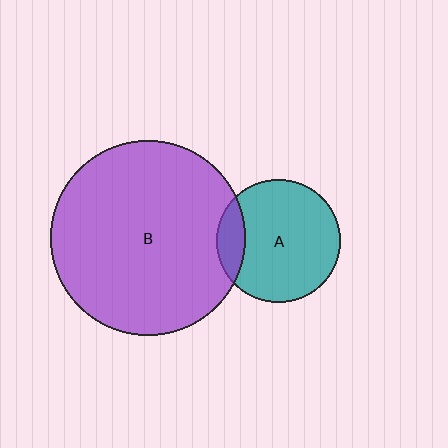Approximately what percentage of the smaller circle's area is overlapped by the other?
Approximately 15%.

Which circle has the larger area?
Circle B (purple).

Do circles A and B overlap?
Yes.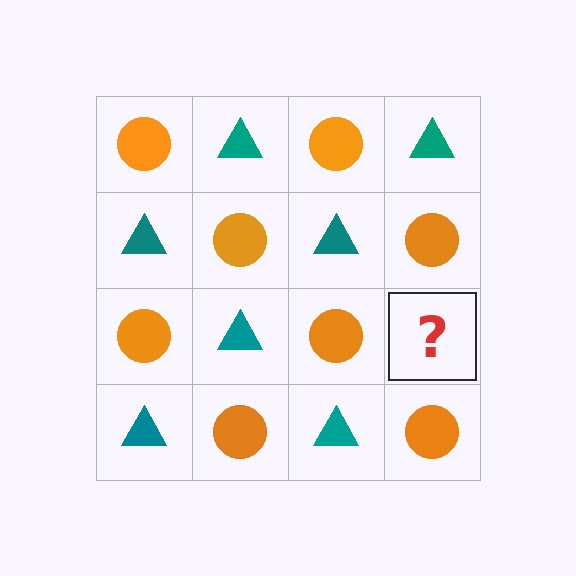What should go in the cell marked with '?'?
The missing cell should contain a teal triangle.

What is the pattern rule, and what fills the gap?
The rule is that it alternates orange circle and teal triangle in a checkerboard pattern. The gap should be filled with a teal triangle.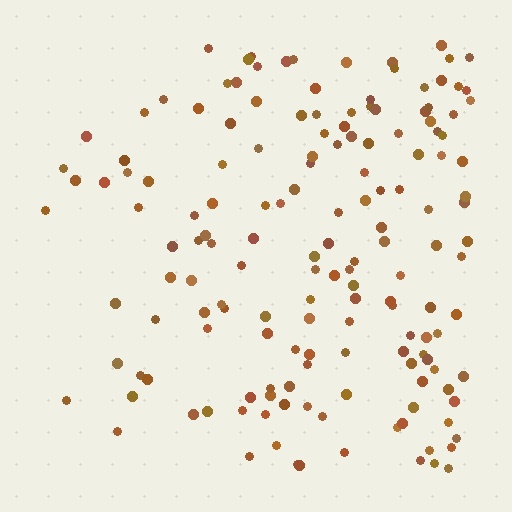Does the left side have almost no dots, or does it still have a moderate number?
Still a moderate number, just noticeably fewer than the right.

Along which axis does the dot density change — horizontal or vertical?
Horizontal.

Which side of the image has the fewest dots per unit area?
The left.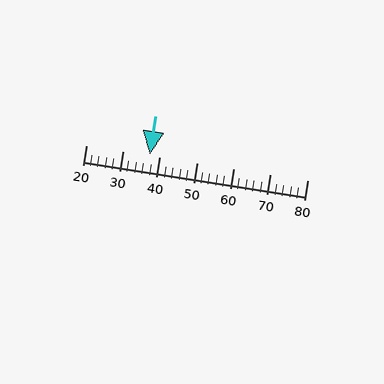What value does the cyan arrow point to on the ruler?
The cyan arrow points to approximately 37.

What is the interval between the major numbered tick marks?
The major tick marks are spaced 10 units apart.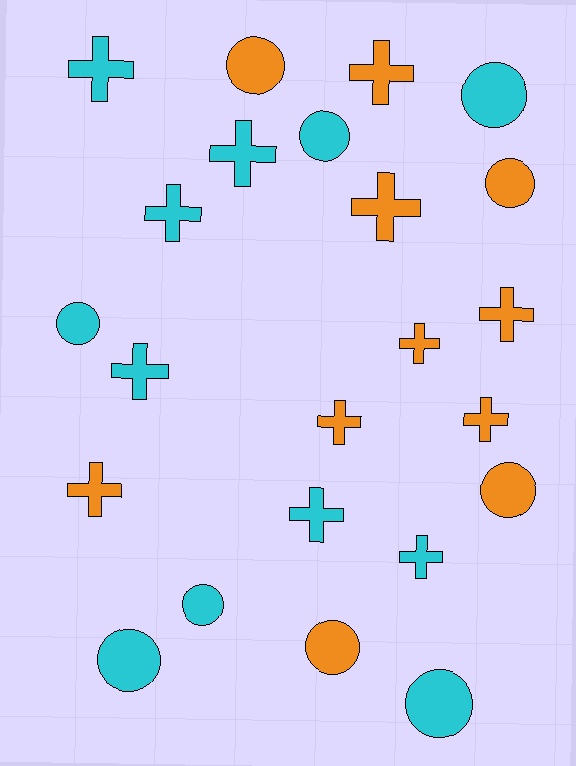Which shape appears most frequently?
Cross, with 13 objects.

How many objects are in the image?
There are 23 objects.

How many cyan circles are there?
There are 6 cyan circles.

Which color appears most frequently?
Cyan, with 12 objects.